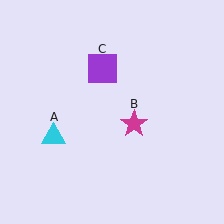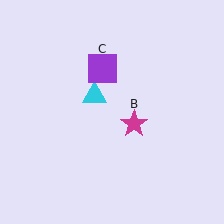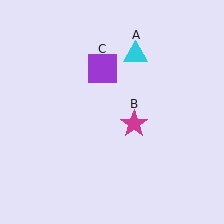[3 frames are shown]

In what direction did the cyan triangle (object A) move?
The cyan triangle (object A) moved up and to the right.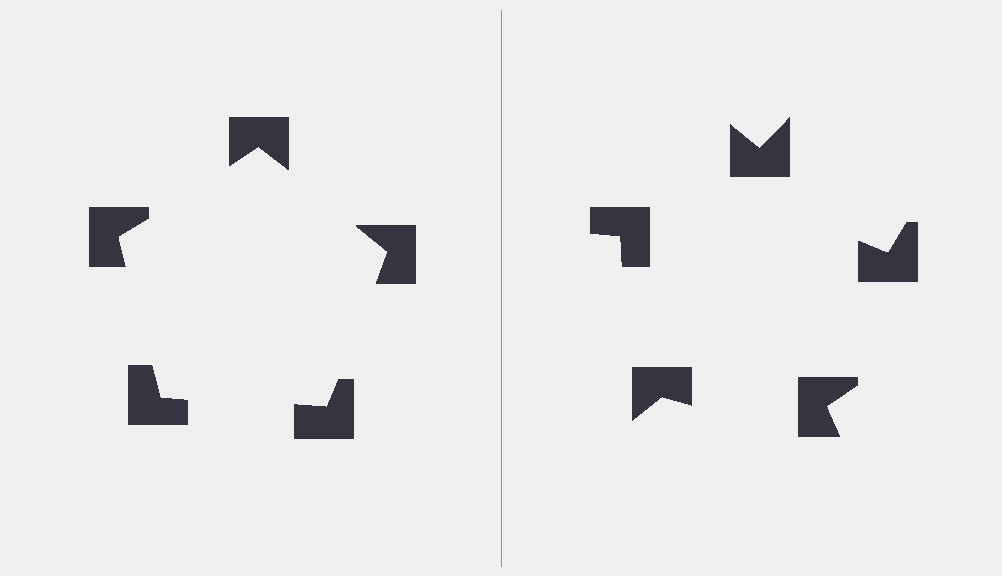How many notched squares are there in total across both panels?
10 — 5 on each side.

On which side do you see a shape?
An illusory pentagon appears on the left side. On the right side the wedge cuts are rotated, so no coherent shape forms.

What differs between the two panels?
The notched squares are positioned identically on both sides; only the wedge orientations differ. On the left they align to a pentagon; on the right they are misaligned.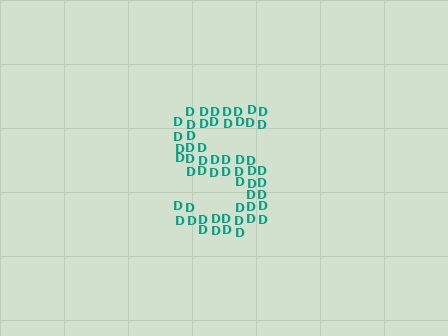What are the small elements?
The small elements are letter D's.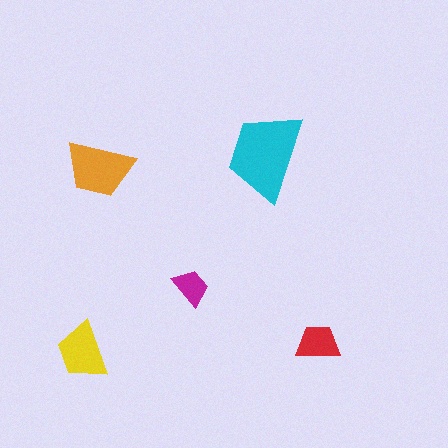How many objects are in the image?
There are 5 objects in the image.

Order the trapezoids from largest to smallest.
the cyan one, the orange one, the yellow one, the red one, the magenta one.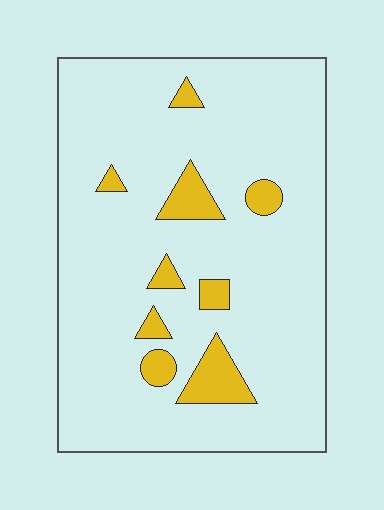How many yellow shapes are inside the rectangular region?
9.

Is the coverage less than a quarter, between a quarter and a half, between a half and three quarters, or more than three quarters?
Less than a quarter.